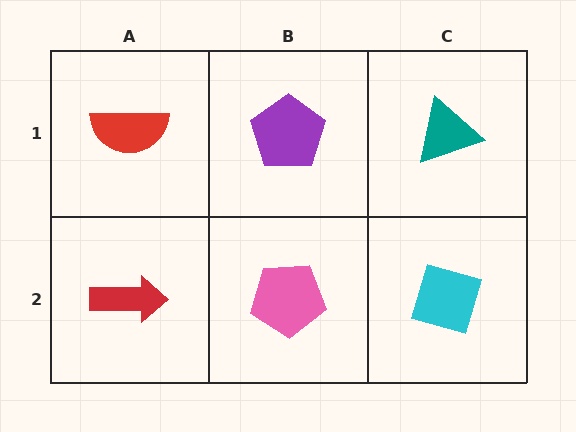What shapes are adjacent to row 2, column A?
A red semicircle (row 1, column A), a pink pentagon (row 2, column B).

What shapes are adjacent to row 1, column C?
A cyan diamond (row 2, column C), a purple pentagon (row 1, column B).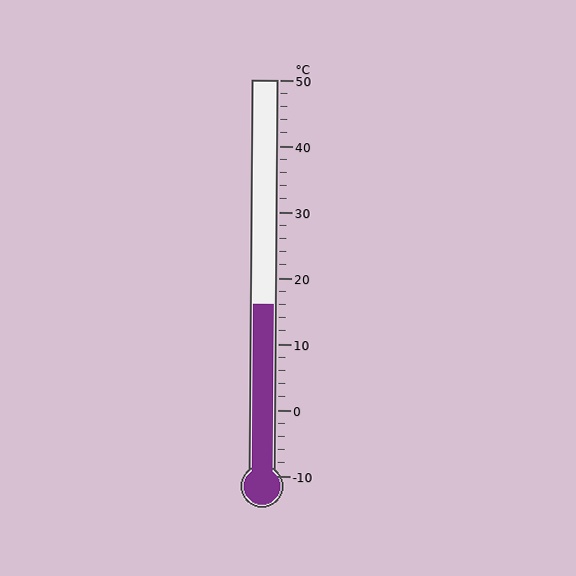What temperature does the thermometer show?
The thermometer shows approximately 16°C.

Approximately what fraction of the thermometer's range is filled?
The thermometer is filled to approximately 45% of its range.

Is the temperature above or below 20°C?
The temperature is below 20°C.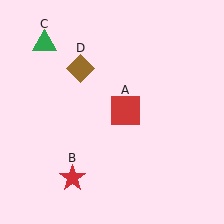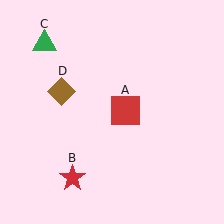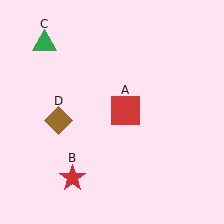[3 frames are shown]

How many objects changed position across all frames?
1 object changed position: brown diamond (object D).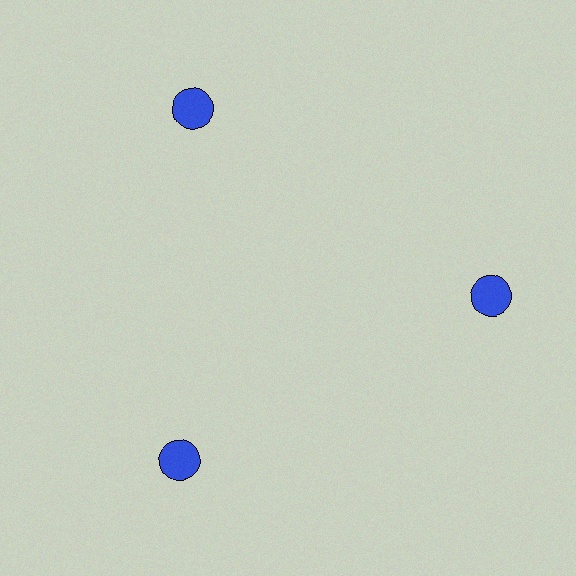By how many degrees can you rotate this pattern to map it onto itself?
The pattern maps onto itself every 120 degrees of rotation.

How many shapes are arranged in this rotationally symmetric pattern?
There are 3 shapes, arranged in 3 groups of 1.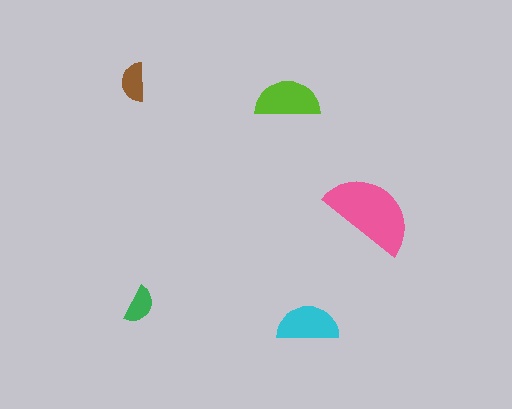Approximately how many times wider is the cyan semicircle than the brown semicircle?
About 1.5 times wider.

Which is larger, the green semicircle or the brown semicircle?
The brown one.